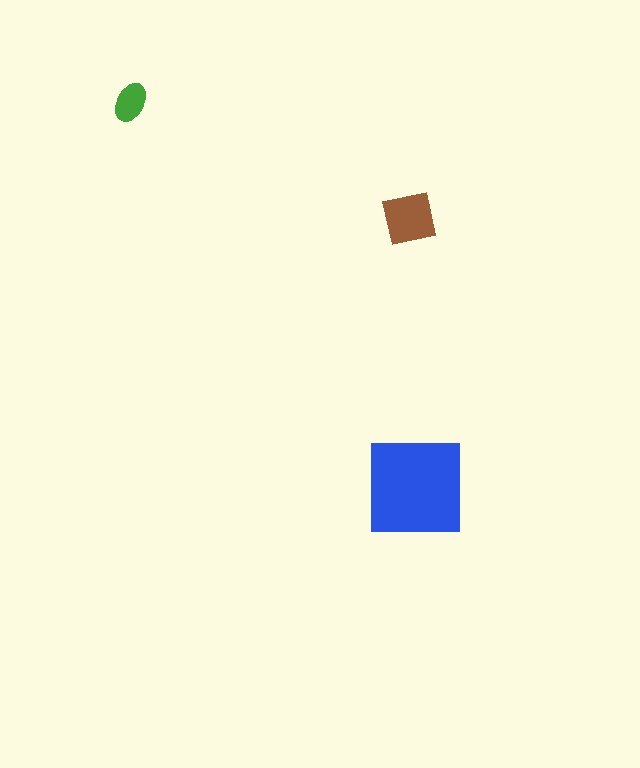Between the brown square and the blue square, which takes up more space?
The blue square.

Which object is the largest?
The blue square.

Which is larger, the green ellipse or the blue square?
The blue square.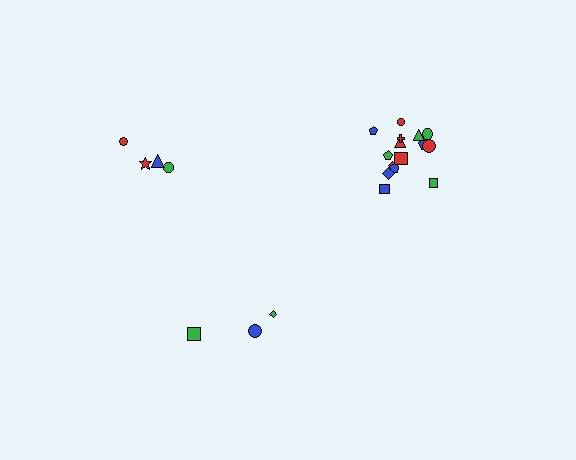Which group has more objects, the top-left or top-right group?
The top-right group.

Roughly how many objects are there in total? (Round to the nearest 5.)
Roughly 20 objects in total.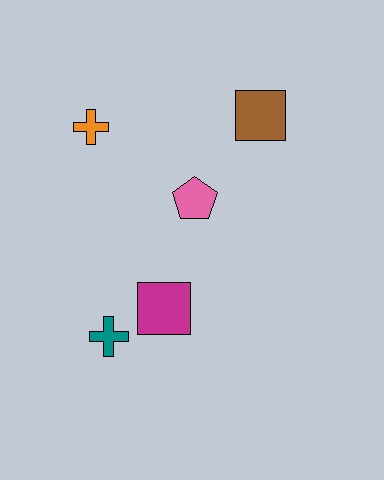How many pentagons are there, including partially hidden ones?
There is 1 pentagon.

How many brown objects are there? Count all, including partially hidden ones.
There is 1 brown object.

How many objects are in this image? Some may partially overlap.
There are 5 objects.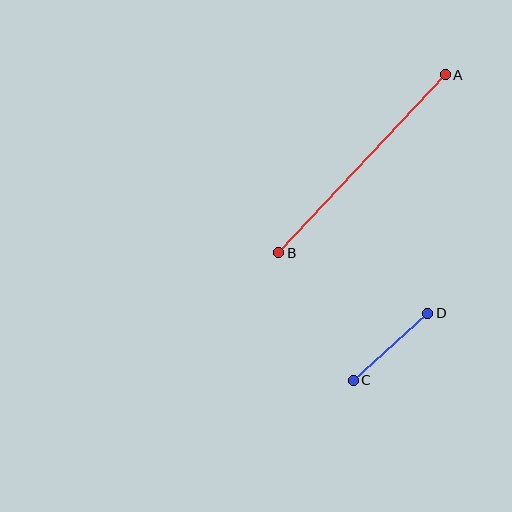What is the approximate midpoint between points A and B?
The midpoint is at approximately (362, 164) pixels.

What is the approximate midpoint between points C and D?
The midpoint is at approximately (391, 347) pixels.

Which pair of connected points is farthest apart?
Points A and B are farthest apart.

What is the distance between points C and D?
The distance is approximately 100 pixels.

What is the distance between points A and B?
The distance is approximately 243 pixels.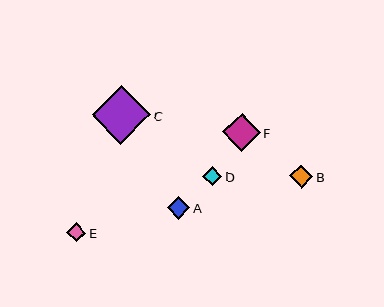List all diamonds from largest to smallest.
From largest to smallest: C, F, B, A, E, D.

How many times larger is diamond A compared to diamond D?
Diamond A is approximately 1.2 times the size of diamond D.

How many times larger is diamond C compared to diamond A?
Diamond C is approximately 2.6 times the size of diamond A.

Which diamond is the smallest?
Diamond D is the smallest with a size of approximately 19 pixels.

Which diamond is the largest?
Diamond C is the largest with a size of approximately 58 pixels.